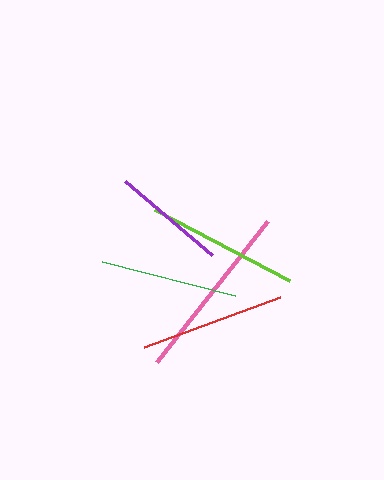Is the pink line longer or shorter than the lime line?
The pink line is longer than the lime line.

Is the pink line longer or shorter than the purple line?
The pink line is longer than the purple line.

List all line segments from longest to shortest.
From longest to shortest: pink, lime, red, green, purple.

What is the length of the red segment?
The red segment is approximately 145 pixels long.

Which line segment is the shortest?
The purple line is the shortest at approximately 114 pixels.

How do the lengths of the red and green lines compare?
The red and green lines are approximately the same length.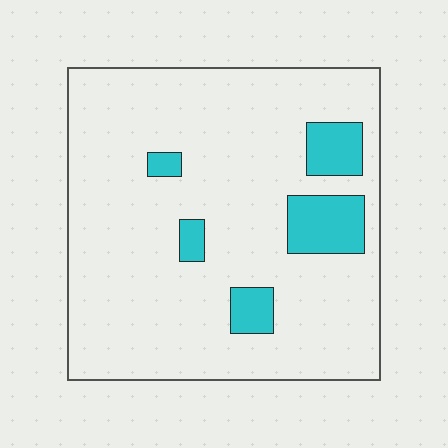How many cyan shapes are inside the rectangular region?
5.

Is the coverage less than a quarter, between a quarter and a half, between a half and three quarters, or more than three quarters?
Less than a quarter.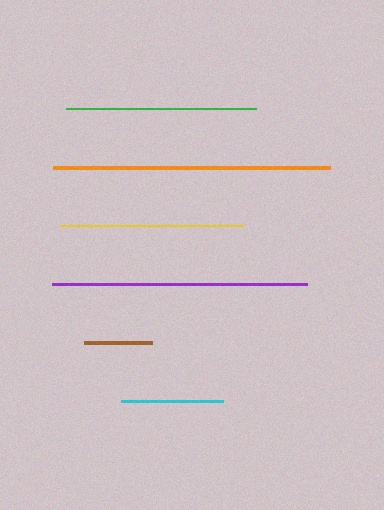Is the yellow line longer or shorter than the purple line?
The purple line is longer than the yellow line.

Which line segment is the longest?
The orange line is the longest at approximately 277 pixels.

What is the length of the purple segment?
The purple segment is approximately 254 pixels long.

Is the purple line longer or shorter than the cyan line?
The purple line is longer than the cyan line.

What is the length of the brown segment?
The brown segment is approximately 68 pixels long.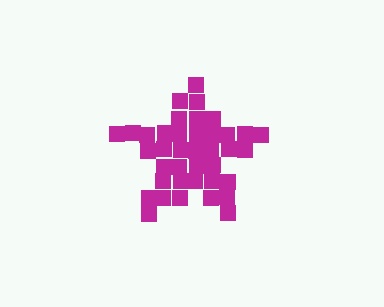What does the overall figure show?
The overall figure shows a star.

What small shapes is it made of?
It is made of small squares.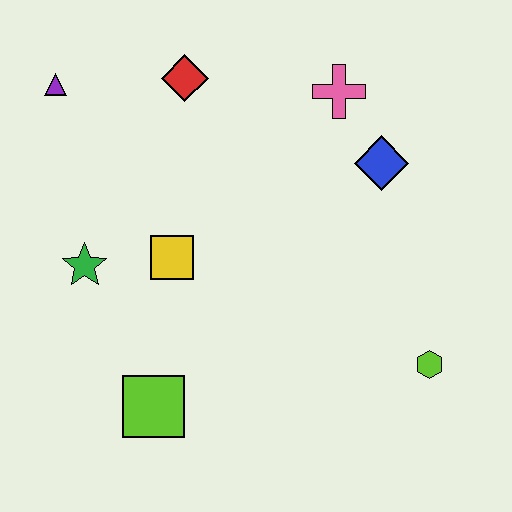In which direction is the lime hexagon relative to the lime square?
The lime hexagon is to the right of the lime square.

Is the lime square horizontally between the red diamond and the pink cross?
No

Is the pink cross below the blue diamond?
No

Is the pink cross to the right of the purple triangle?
Yes